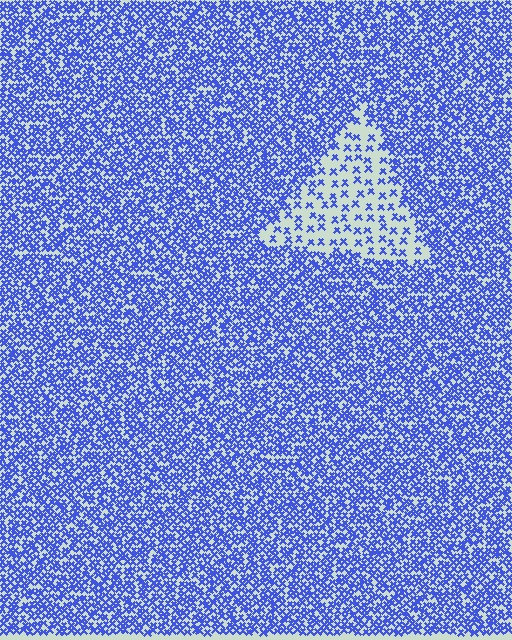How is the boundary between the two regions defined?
The boundary is defined by a change in element density (approximately 3.0x ratio). All elements are the same color, size, and shape.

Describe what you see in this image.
The image contains small blue elements arranged at two different densities. A triangle-shaped region is visible where the elements are less densely packed than the surrounding area.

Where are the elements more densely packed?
The elements are more densely packed outside the triangle boundary.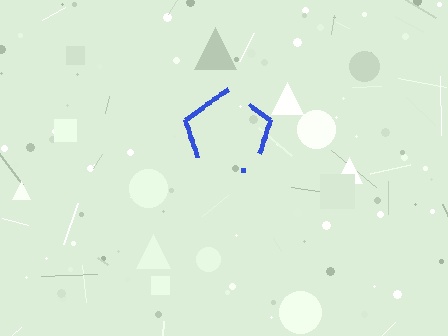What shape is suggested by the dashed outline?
The dashed outline suggests a pentagon.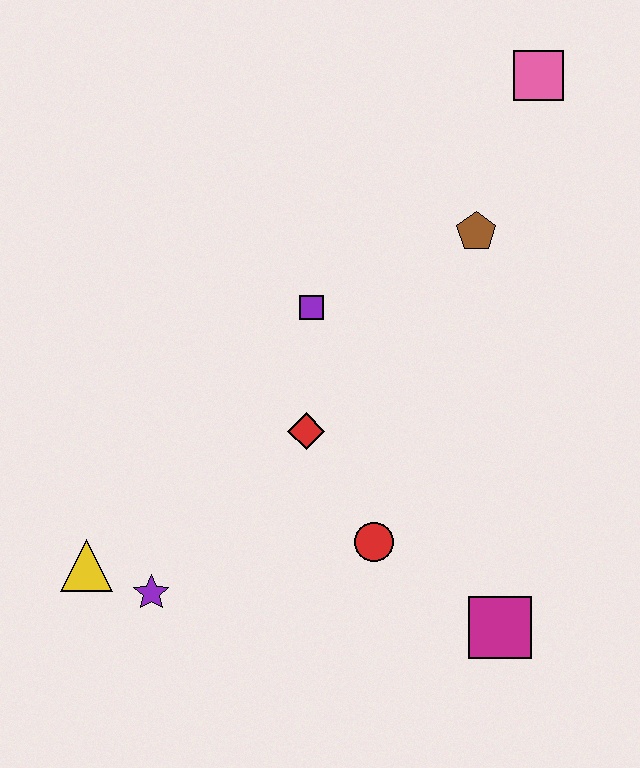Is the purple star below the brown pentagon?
Yes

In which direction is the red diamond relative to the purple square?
The red diamond is below the purple square.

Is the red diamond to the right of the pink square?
No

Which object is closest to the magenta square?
The red circle is closest to the magenta square.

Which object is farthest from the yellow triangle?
The pink square is farthest from the yellow triangle.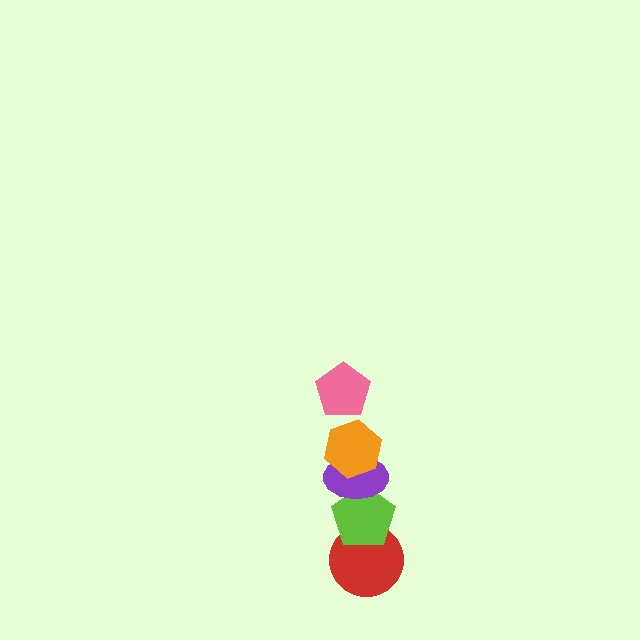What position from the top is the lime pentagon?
The lime pentagon is 4th from the top.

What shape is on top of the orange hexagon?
The pink pentagon is on top of the orange hexagon.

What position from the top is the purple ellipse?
The purple ellipse is 3rd from the top.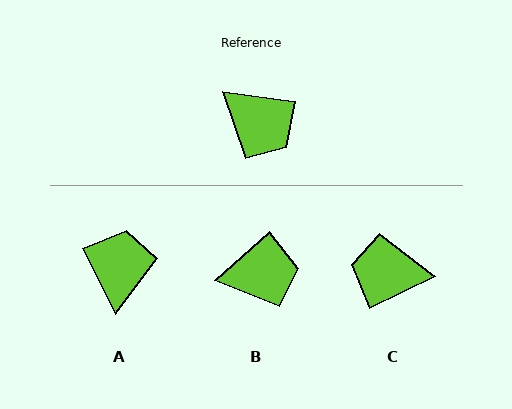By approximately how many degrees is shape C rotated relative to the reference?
Approximately 147 degrees clockwise.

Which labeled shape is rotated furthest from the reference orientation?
C, about 147 degrees away.